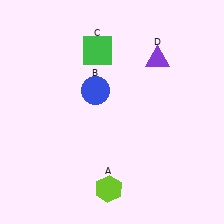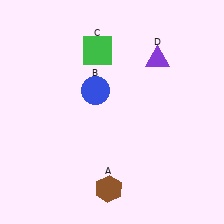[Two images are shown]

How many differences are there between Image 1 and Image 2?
There is 1 difference between the two images.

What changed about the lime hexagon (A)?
In Image 1, A is lime. In Image 2, it changed to brown.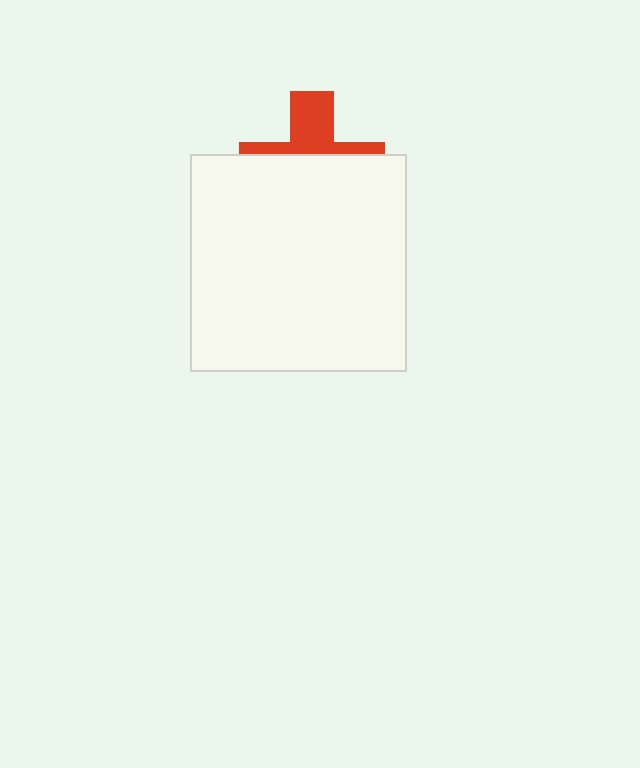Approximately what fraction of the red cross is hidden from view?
Roughly 64% of the red cross is hidden behind the white square.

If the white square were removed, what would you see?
You would see the complete red cross.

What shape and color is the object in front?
The object in front is a white square.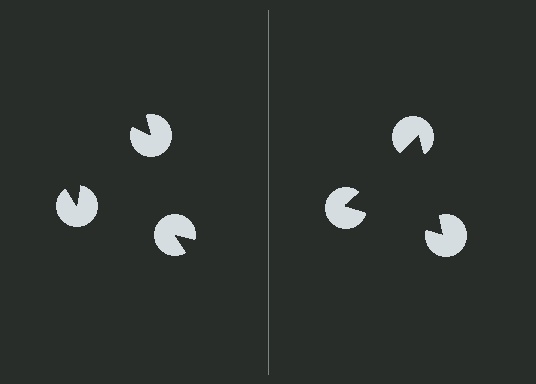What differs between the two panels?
The pac-man discs are positioned identically on both sides; only the wedge orientations differ. On the right they align to a triangle; on the left they are misaligned.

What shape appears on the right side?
An illusory triangle.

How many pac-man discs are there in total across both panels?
6 — 3 on each side.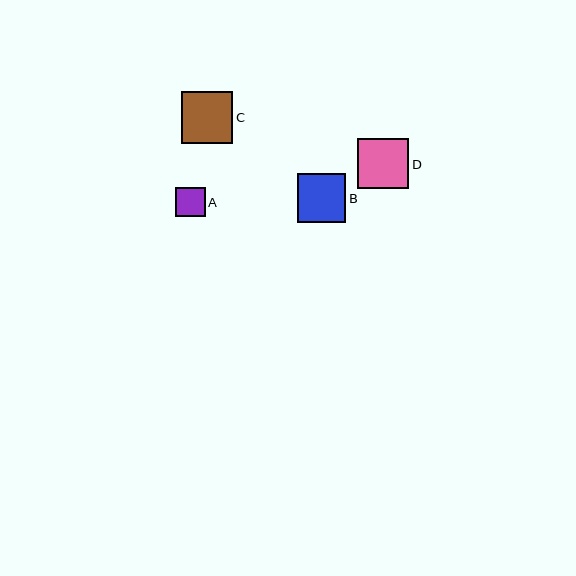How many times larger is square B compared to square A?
Square B is approximately 1.6 times the size of square A.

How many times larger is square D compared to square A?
Square D is approximately 1.7 times the size of square A.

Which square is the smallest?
Square A is the smallest with a size of approximately 30 pixels.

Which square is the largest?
Square C is the largest with a size of approximately 51 pixels.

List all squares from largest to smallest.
From largest to smallest: C, D, B, A.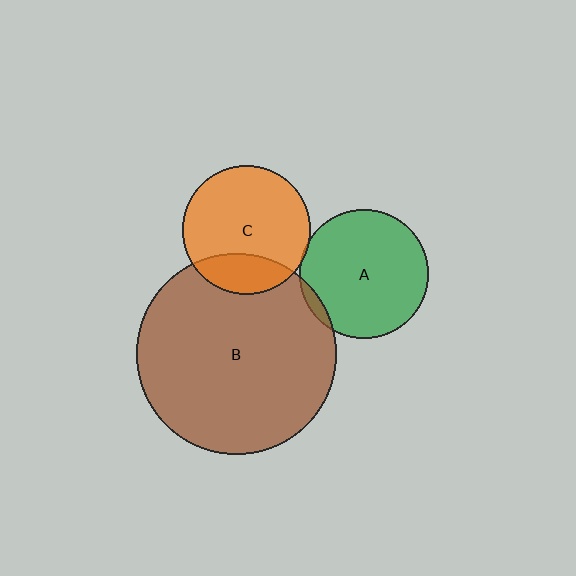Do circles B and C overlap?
Yes.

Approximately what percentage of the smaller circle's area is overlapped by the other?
Approximately 25%.